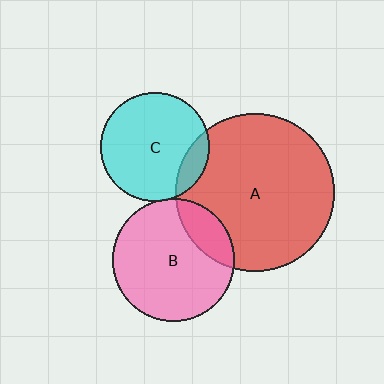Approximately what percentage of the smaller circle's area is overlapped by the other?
Approximately 5%.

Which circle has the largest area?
Circle A (red).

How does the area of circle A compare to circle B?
Approximately 1.7 times.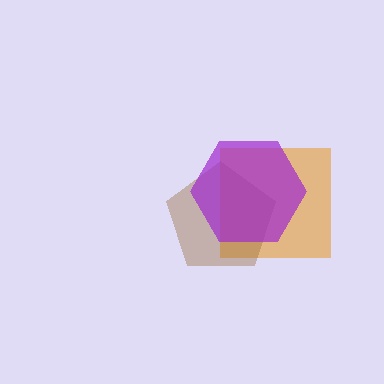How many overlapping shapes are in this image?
There are 3 overlapping shapes in the image.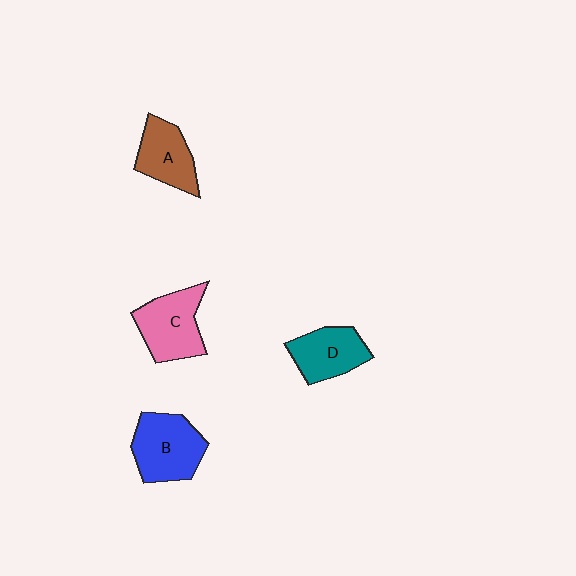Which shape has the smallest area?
Shape A (brown).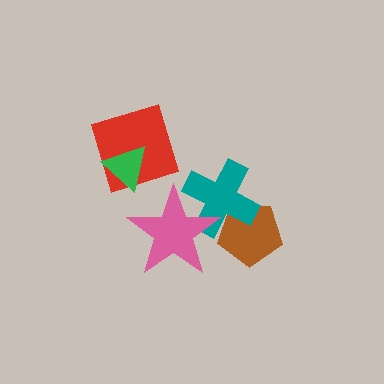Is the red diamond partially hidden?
Yes, it is partially covered by another shape.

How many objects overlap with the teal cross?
2 objects overlap with the teal cross.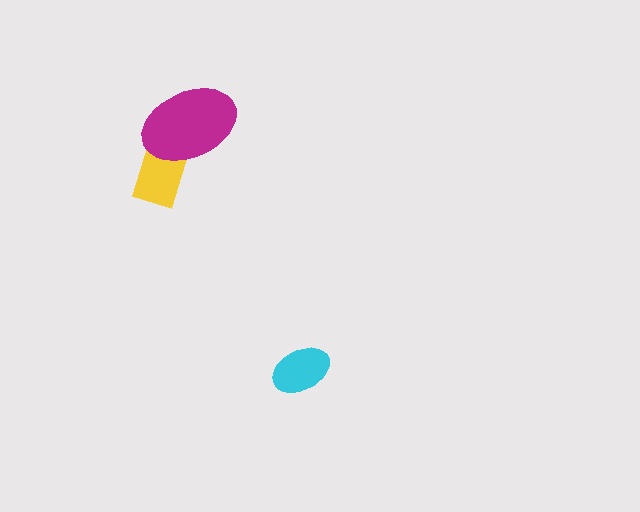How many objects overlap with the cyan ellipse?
0 objects overlap with the cyan ellipse.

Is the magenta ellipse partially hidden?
No, no other shape covers it.